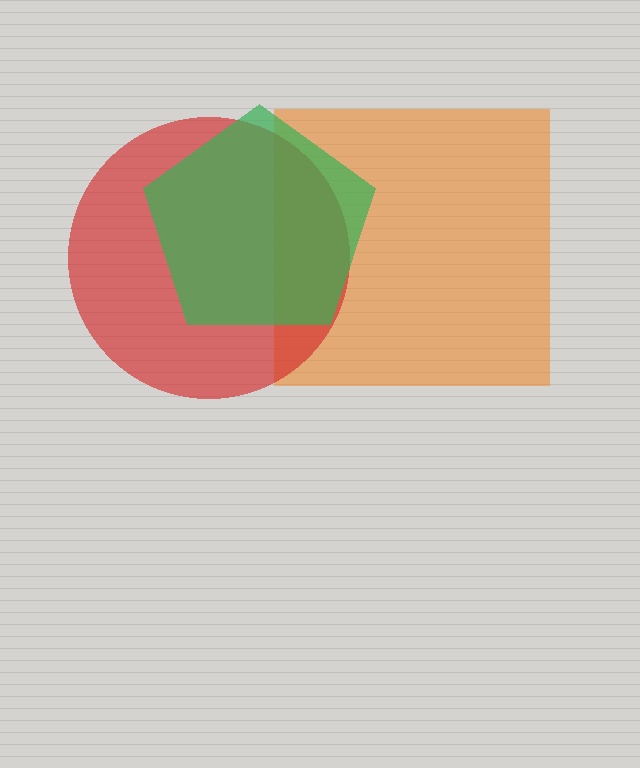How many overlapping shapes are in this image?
There are 3 overlapping shapes in the image.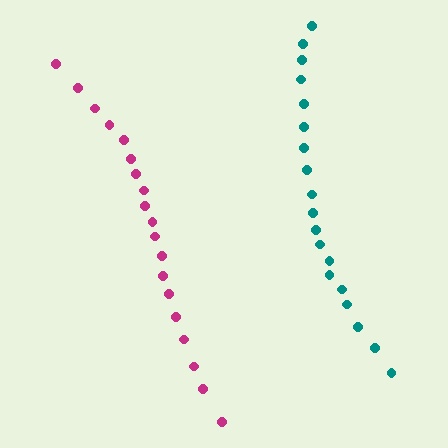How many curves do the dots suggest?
There are 2 distinct paths.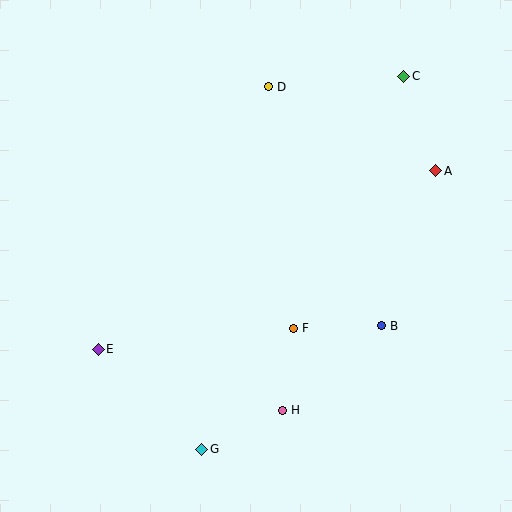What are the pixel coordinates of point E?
Point E is at (98, 349).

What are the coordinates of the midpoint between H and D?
The midpoint between H and D is at (276, 249).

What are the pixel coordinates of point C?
Point C is at (404, 76).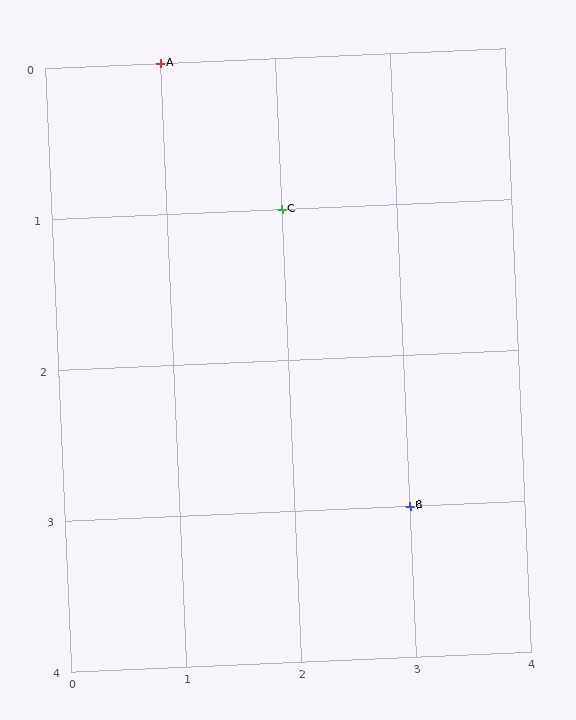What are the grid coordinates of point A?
Point A is at grid coordinates (1, 0).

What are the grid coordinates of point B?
Point B is at grid coordinates (3, 3).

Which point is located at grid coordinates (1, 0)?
Point A is at (1, 0).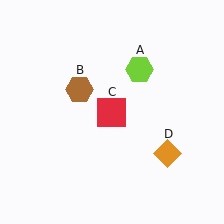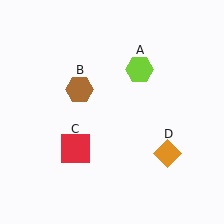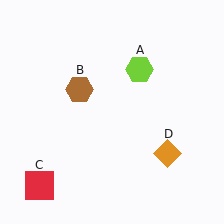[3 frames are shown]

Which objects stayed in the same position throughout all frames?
Lime hexagon (object A) and brown hexagon (object B) and orange diamond (object D) remained stationary.